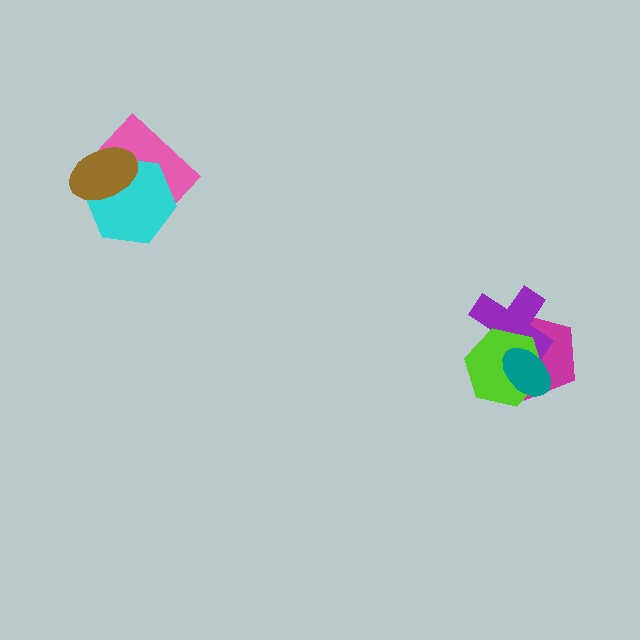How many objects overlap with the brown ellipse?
2 objects overlap with the brown ellipse.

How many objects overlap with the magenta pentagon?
3 objects overlap with the magenta pentagon.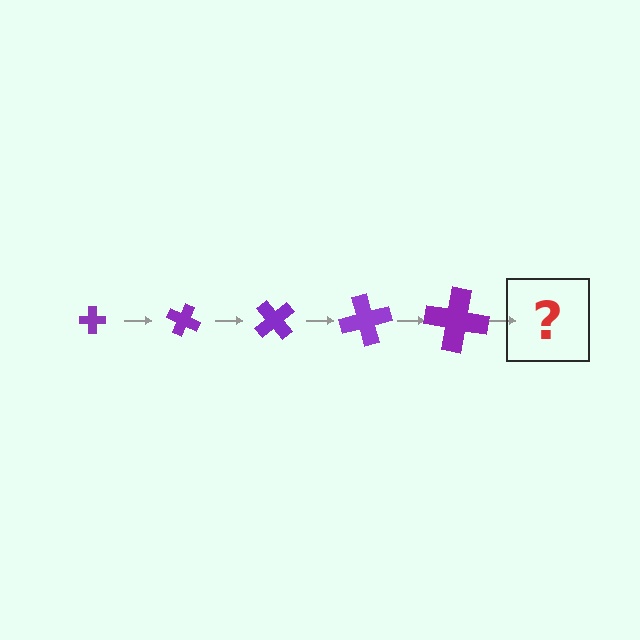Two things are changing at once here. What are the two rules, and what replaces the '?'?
The two rules are that the cross grows larger each step and it rotates 25 degrees each step. The '?' should be a cross, larger than the previous one and rotated 125 degrees from the start.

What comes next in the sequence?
The next element should be a cross, larger than the previous one and rotated 125 degrees from the start.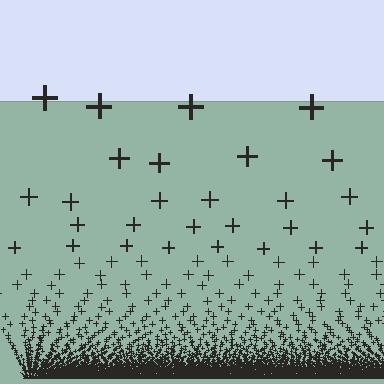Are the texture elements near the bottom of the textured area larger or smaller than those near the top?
Smaller. The gradient is inverted — elements near the bottom are smaller and denser.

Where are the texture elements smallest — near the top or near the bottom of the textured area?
Near the bottom.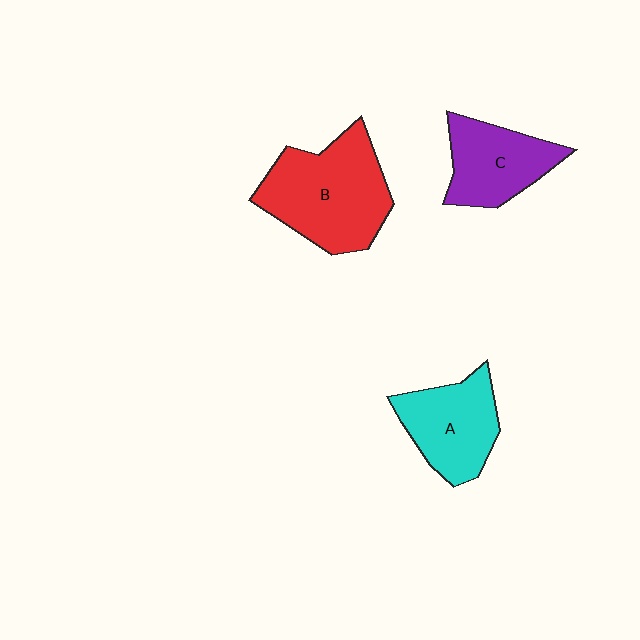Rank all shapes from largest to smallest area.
From largest to smallest: B (red), A (cyan), C (purple).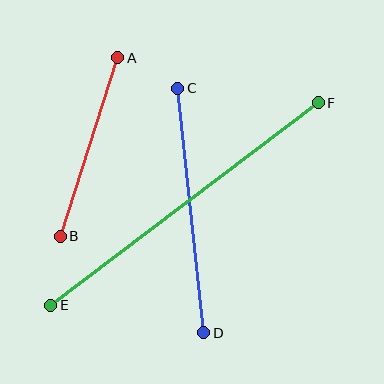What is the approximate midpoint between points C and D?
The midpoint is at approximately (191, 211) pixels.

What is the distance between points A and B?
The distance is approximately 187 pixels.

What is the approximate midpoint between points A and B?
The midpoint is at approximately (89, 147) pixels.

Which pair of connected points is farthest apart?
Points E and F are farthest apart.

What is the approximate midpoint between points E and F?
The midpoint is at approximately (184, 204) pixels.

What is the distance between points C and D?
The distance is approximately 246 pixels.